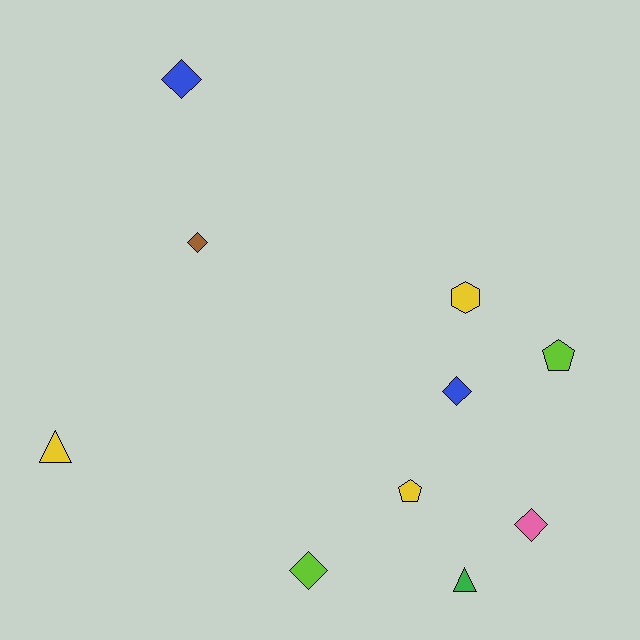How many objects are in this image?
There are 10 objects.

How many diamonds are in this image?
There are 5 diamonds.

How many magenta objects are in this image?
There are no magenta objects.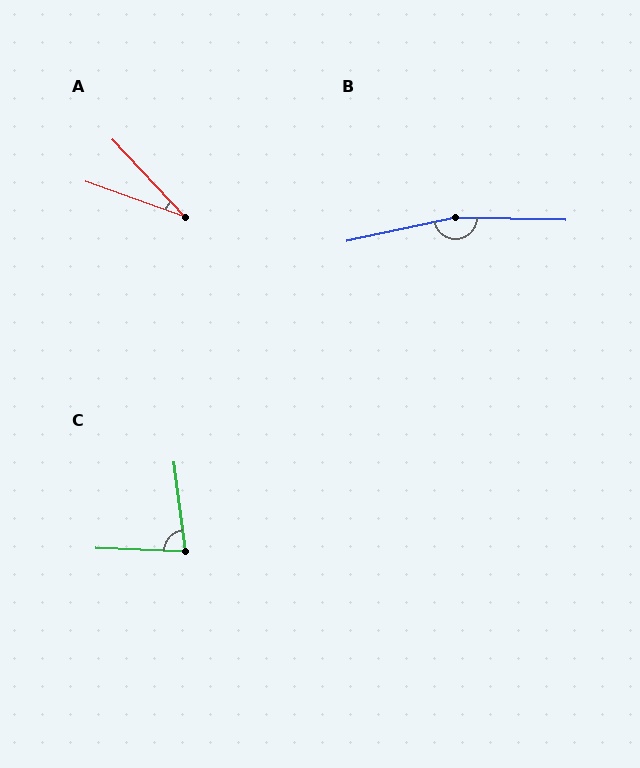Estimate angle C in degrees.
Approximately 80 degrees.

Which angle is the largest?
B, at approximately 167 degrees.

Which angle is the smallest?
A, at approximately 27 degrees.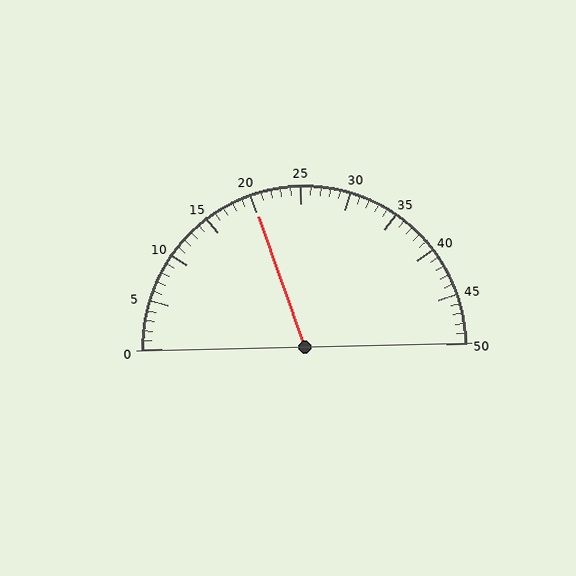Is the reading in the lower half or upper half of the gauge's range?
The reading is in the lower half of the range (0 to 50).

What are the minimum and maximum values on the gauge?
The gauge ranges from 0 to 50.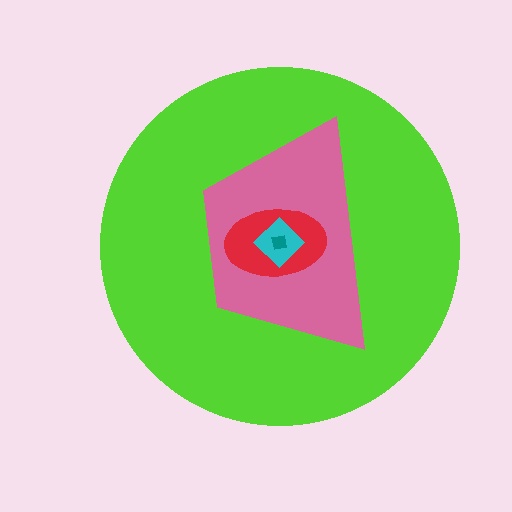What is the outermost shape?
The lime circle.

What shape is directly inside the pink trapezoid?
The red ellipse.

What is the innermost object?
The teal square.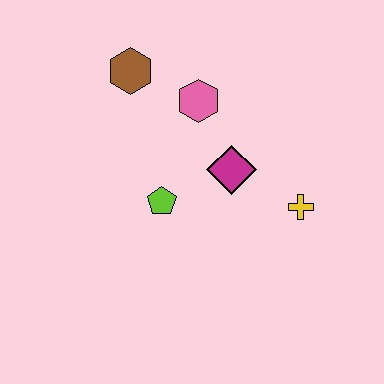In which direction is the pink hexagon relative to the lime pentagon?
The pink hexagon is above the lime pentagon.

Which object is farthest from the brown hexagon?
The yellow cross is farthest from the brown hexagon.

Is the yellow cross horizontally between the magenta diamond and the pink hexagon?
No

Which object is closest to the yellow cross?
The magenta diamond is closest to the yellow cross.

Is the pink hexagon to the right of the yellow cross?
No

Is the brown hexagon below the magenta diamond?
No